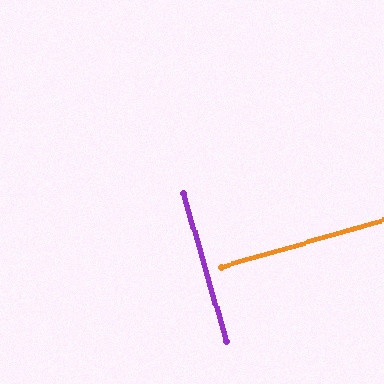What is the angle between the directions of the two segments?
Approximately 90 degrees.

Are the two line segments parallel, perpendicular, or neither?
Perpendicular — they meet at approximately 90°.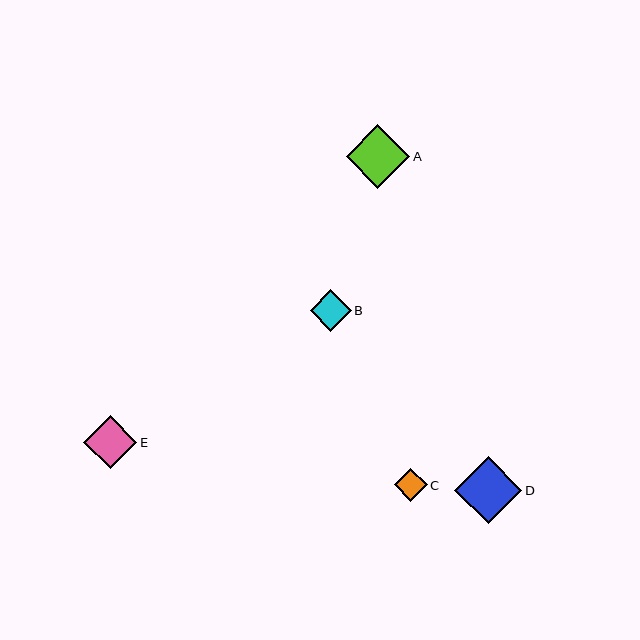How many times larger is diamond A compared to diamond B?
Diamond A is approximately 1.5 times the size of diamond B.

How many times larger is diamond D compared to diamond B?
Diamond D is approximately 1.6 times the size of diamond B.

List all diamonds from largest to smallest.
From largest to smallest: D, A, E, B, C.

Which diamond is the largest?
Diamond D is the largest with a size of approximately 67 pixels.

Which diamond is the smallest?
Diamond C is the smallest with a size of approximately 33 pixels.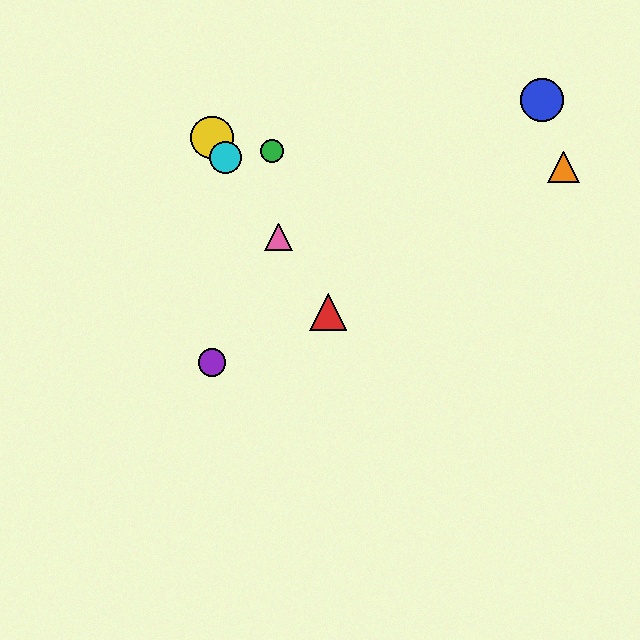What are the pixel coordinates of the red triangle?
The red triangle is at (328, 312).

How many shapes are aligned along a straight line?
4 shapes (the red triangle, the yellow circle, the cyan circle, the pink triangle) are aligned along a straight line.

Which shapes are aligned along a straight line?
The red triangle, the yellow circle, the cyan circle, the pink triangle are aligned along a straight line.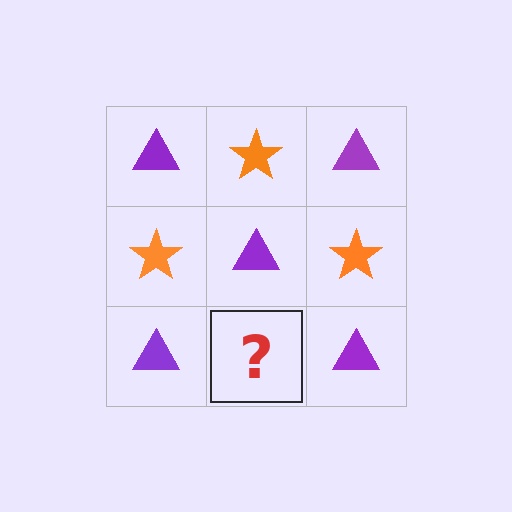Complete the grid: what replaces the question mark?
The question mark should be replaced with an orange star.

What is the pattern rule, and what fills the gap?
The rule is that it alternates purple triangle and orange star in a checkerboard pattern. The gap should be filled with an orange star.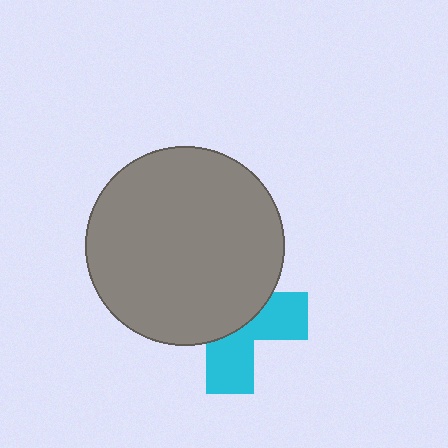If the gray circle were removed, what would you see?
You would see the complete cyan cross.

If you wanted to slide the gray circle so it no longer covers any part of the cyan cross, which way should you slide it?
Slide it up — that is the most direct way to separate the two shapes.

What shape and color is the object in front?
The object in front is a gray circle.